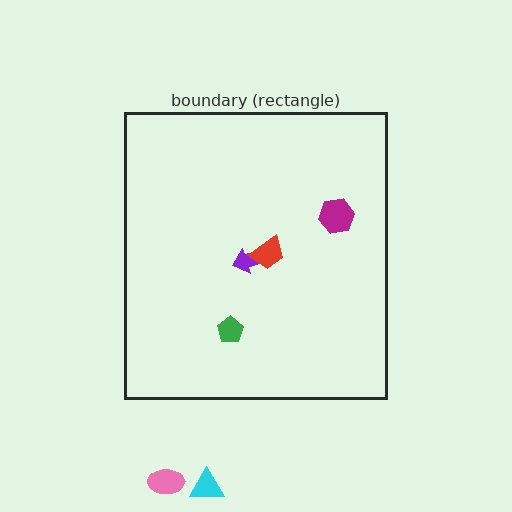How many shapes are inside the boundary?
4 inside, 2 outside.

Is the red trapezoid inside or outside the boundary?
Inside.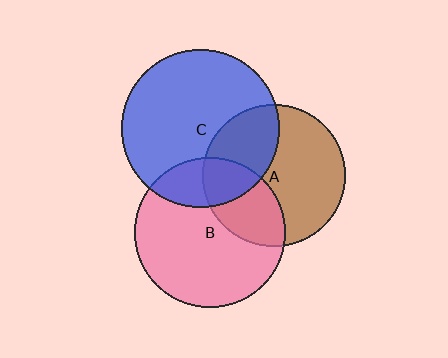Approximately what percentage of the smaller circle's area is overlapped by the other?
Approximately 30%.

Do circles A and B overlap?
Yes.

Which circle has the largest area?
Circle C (blue).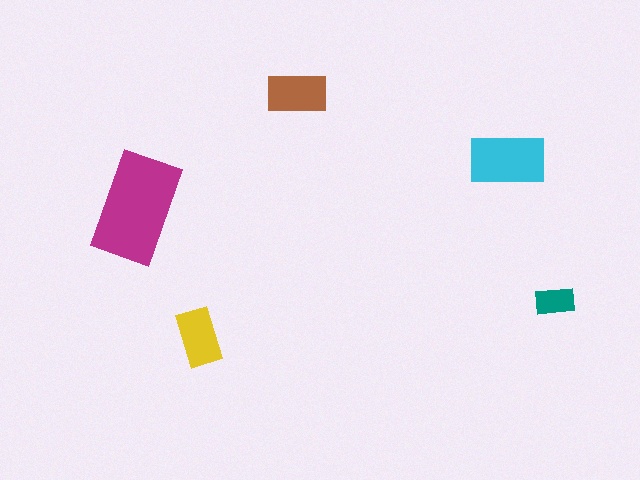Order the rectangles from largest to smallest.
the magenta one, the cyan one, the brown one, the yellow one, the teal one.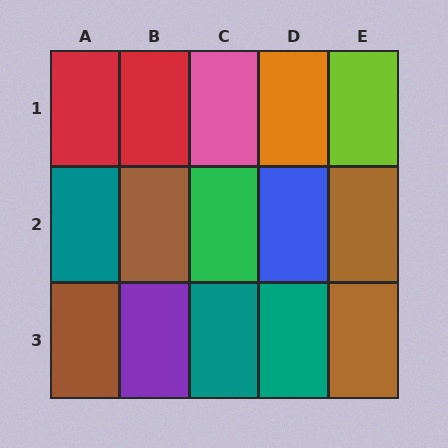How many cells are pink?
1 cell is pink.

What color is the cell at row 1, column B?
Red.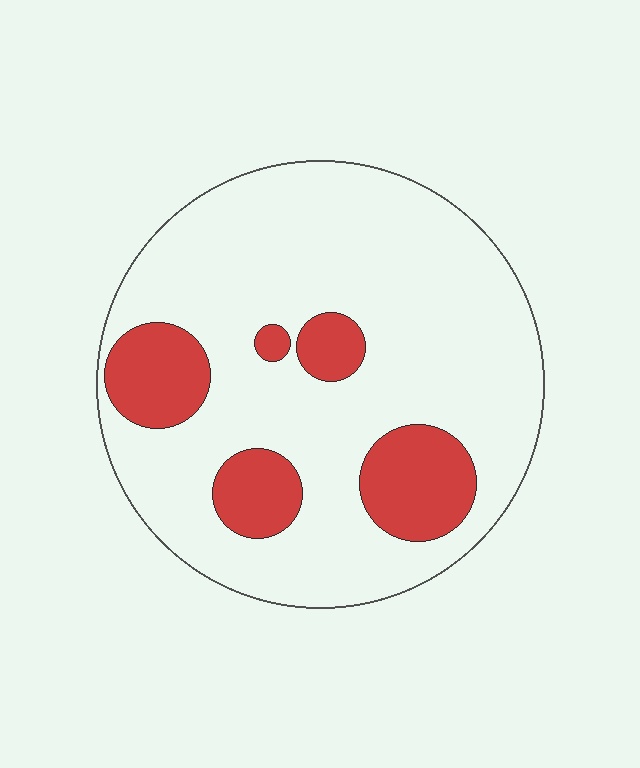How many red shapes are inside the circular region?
5.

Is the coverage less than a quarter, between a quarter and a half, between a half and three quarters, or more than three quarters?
Less than a quarter.